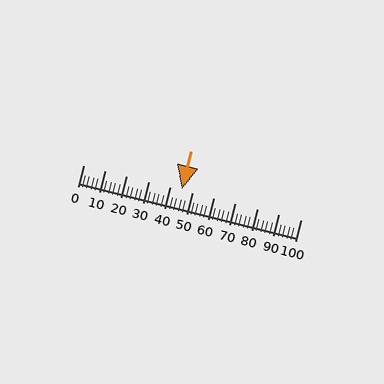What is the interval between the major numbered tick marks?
The major tick marks are spaced 10 units apart.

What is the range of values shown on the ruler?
The ruler shows values from 0 to 100.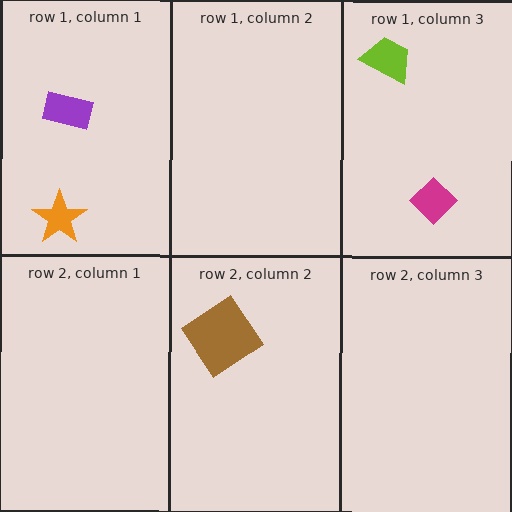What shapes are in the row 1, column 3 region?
The magenta diamond, the lime trapezoid.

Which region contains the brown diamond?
The row 2, column 2 region.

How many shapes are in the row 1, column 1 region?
2.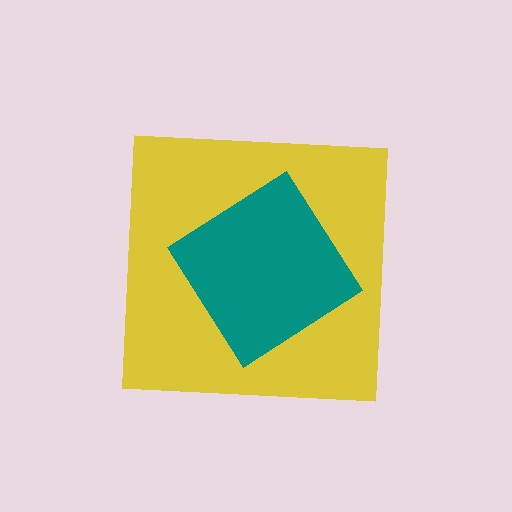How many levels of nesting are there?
2.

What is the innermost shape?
The teal diamond.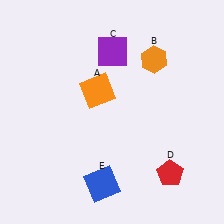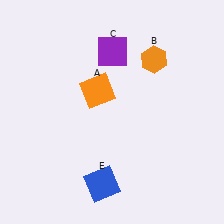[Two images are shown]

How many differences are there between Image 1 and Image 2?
There is 1 difference between the two images.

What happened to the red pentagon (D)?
The red pentagon (D) was removed in Image 2. It was in the bottom-right area of Image 1.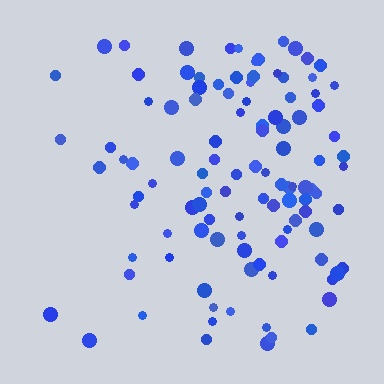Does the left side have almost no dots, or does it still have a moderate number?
Still a moderate number, just noticeably fewer than the right.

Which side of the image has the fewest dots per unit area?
The left.